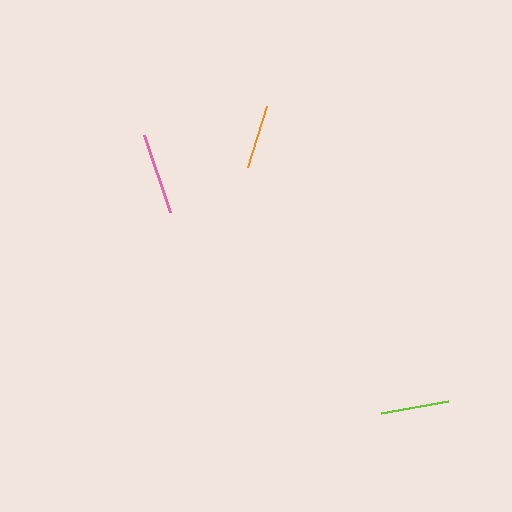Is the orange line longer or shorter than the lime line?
The lime line is longer than the orange line.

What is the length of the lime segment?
The lime segment is approximately 68 pixels long.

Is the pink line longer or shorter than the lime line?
The pink line is longer than the lime line.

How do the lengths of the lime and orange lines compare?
The lime and orange lines are approximately the same length.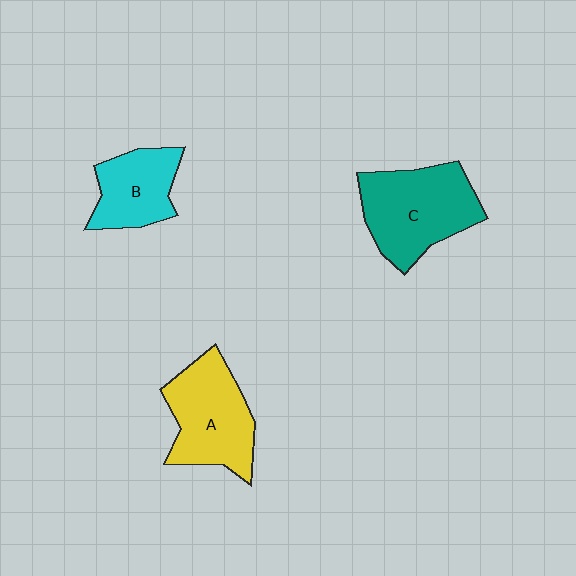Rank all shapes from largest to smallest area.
From largest to smallest: C (teal), A (yellow), B (cyan).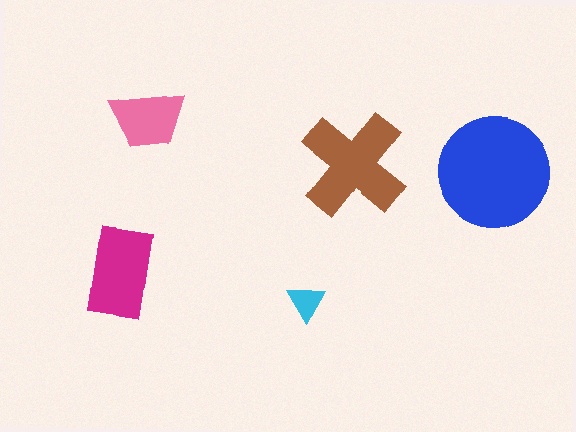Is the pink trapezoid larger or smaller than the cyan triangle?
Larger.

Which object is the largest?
The blue circle.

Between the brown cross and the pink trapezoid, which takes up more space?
The brown cross.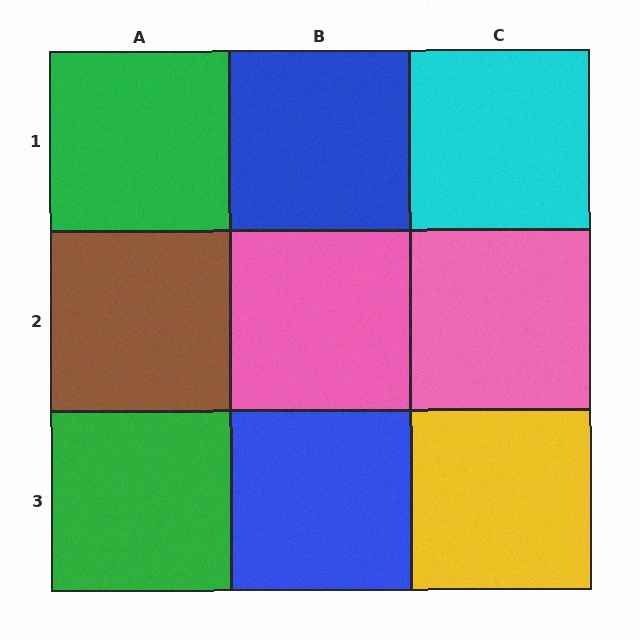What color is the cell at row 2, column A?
Brown.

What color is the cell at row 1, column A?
Green.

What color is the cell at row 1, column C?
Cyan.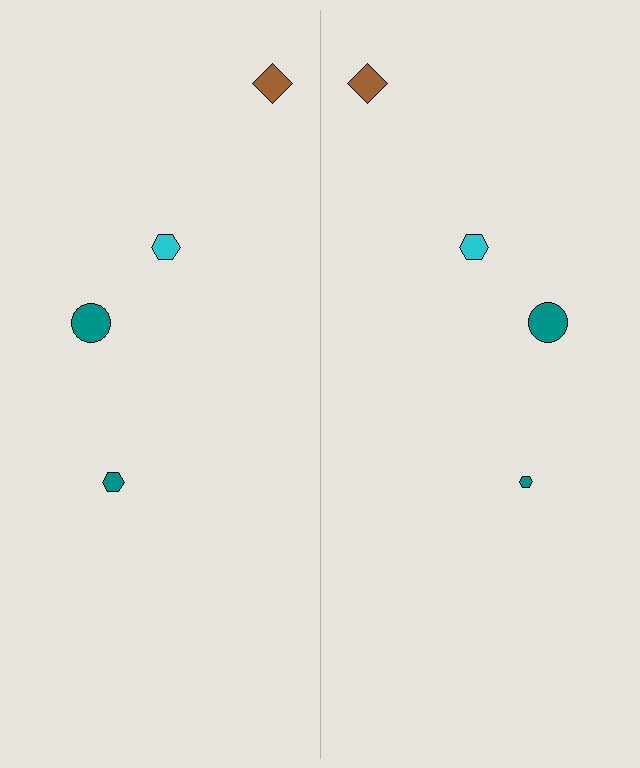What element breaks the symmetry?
The teal hexagon on the right side has a different size than its mirror counterpart.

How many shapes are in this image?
There are 8 shapes in this image.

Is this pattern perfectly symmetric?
No, the pattern is not perfectly symmetric. The teal hexagon on the right side has a different size than its mirror counterpart.